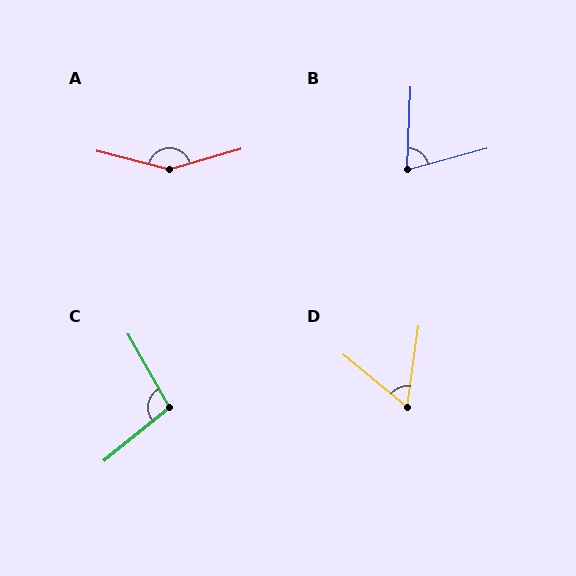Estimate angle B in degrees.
Approximately 72 degrees.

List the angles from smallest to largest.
D (59°), B (72°), C (100°), A (150°).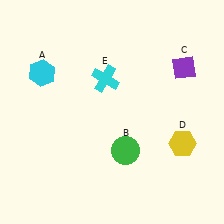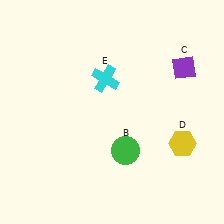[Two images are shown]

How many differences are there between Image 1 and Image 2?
There is 1 difference between the two images.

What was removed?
The cyan hexagon (A) was removed in Image 2.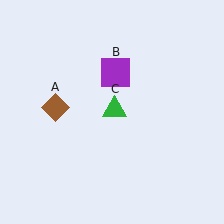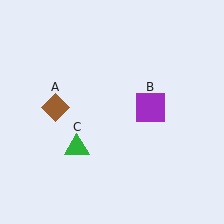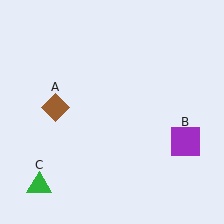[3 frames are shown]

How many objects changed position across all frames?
2 objects changed position: purple square (object B), green triangle (object C).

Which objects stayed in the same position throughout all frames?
Brown diamond (object A) remained stationary.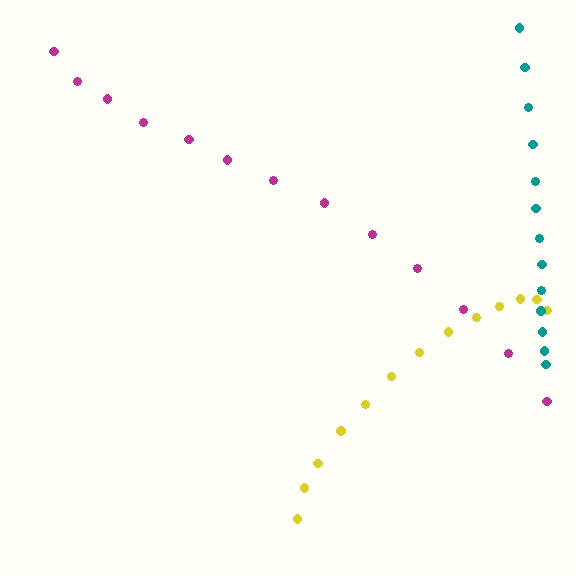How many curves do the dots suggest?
There are 3 distinct paths.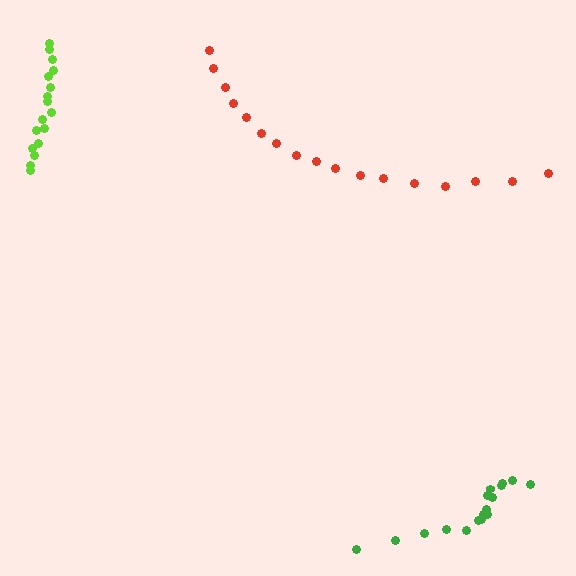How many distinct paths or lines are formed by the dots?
There are 3 distinct paths.